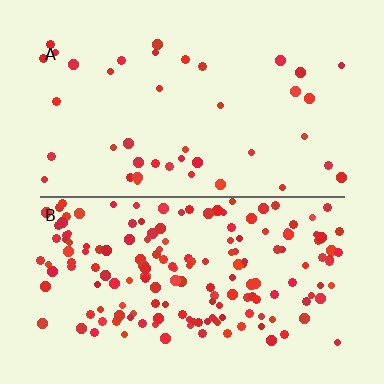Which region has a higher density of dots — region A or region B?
B (the bottom).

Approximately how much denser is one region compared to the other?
Approximately 4.2× — region B over region A.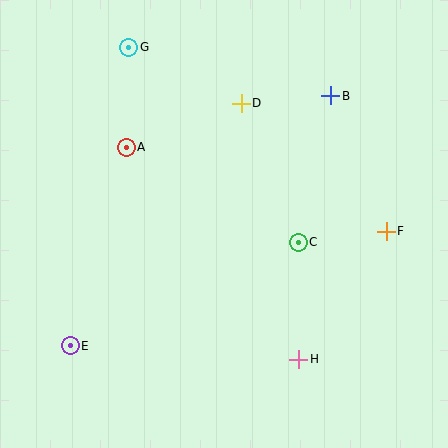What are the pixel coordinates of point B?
Point B is at (331, 96).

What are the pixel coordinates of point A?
Point A is at (126, 148).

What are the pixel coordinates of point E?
Point E is at (70, 346).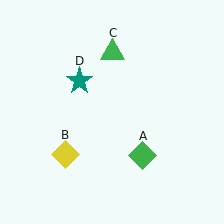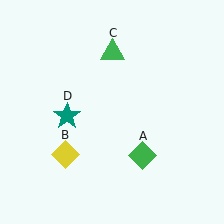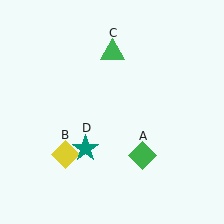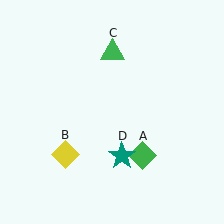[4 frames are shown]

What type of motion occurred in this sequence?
The teal star (object D) rotated counterclockwise around the center of the scene.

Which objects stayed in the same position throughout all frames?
Green diamond (object A) and yellow diamond (object B) and green triangle (object C) remained stationary.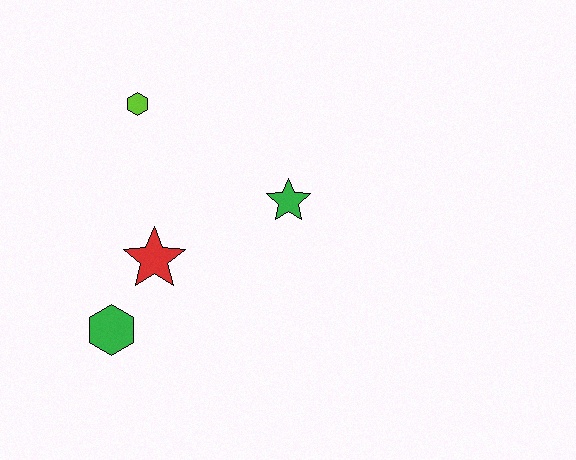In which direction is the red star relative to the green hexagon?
The red star is above the green hexagon.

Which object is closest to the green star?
The red star is closest to the green star.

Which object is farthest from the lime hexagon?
The green hexagon is farthest from the lime hexagon.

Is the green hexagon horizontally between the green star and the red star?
No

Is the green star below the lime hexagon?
Yes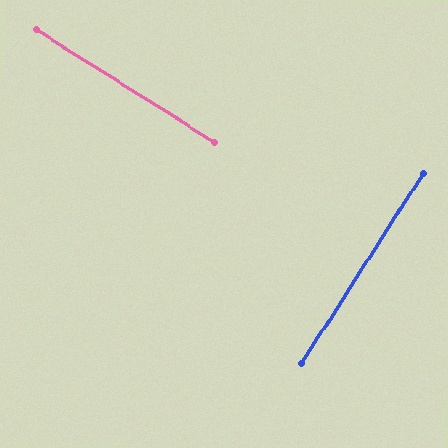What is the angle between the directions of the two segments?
Approximately 90 degrees.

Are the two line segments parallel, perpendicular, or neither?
Perpendicular — they meet at approximately 90°.